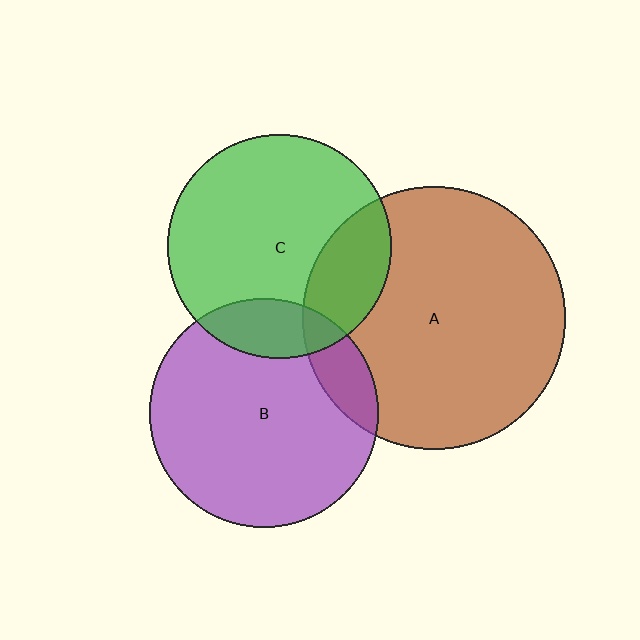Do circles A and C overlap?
Yes.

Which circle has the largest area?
Circle A (brown).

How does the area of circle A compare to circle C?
Approximately 1.4 times.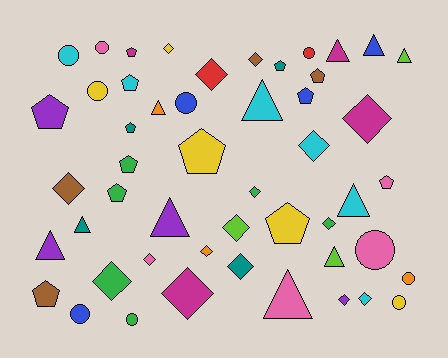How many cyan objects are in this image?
There are 6 cyan objects.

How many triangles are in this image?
There are 11 triangles.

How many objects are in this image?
There are 50 objects.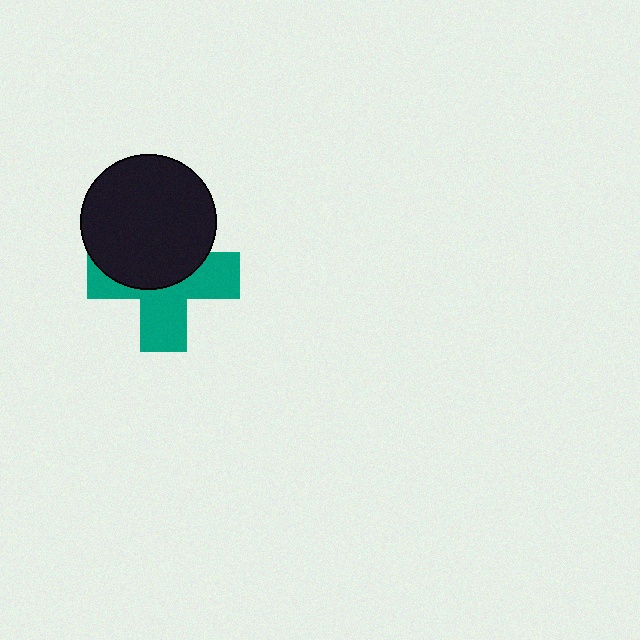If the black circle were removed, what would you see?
You would see the complete teal cross.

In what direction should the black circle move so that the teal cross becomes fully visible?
The black circle should move up. That is the shortest direction to clear the overlap and leave the teal cross fully visible.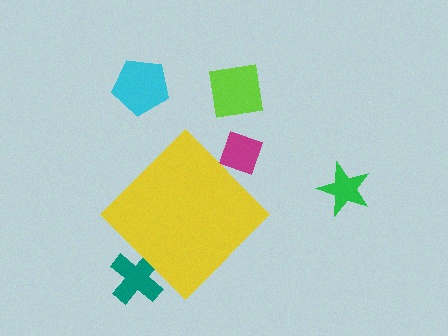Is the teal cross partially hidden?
Yes, the teal cross is partially hidden behind the yellow diamond.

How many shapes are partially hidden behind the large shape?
2 shapes are partially hidden.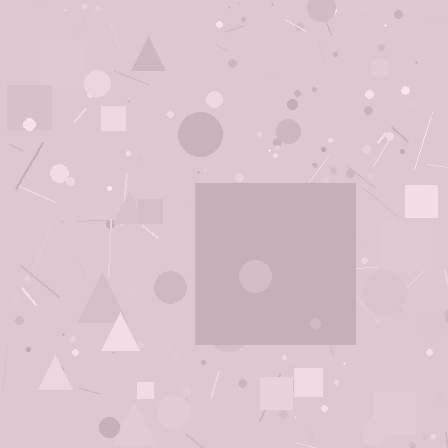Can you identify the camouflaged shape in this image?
The camouflaged shape is a square.